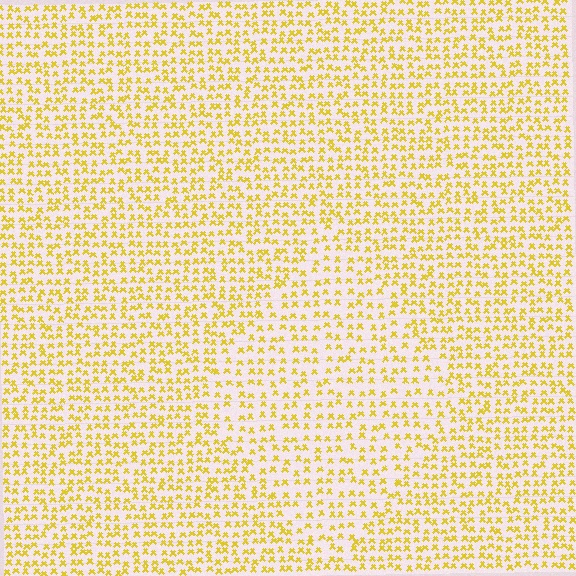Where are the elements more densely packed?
The elements are more densely packed outside the diamond boundary.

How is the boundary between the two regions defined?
The boundary is defined by a change in element density (approximately 1.5x ratio). All elements are the same color, size, and shape.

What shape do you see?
I see a diamond.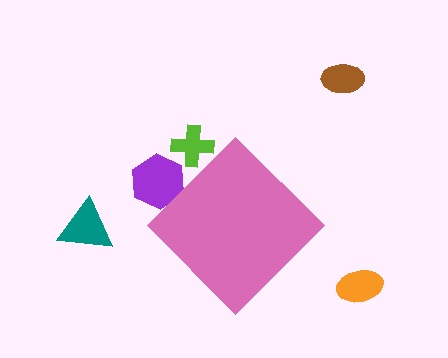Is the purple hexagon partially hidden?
Yes, the purple hexagon is partially hidden behind the pink diamond.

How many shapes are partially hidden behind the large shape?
2 shapes are partially hidden.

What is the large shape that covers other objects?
A pink diamond.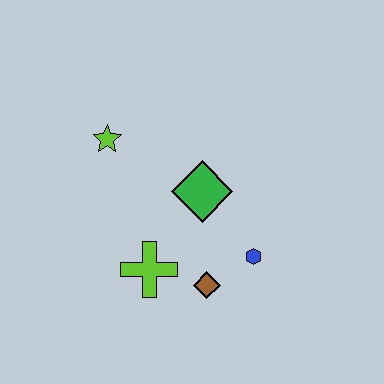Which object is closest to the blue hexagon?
The brown diamond is closest to the blue hexagon.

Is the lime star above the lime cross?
Yes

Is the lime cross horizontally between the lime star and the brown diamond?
Yes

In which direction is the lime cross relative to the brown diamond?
The lime cross is to the left of the brown diamond.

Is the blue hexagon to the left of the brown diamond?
No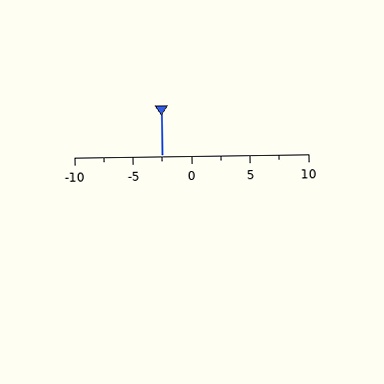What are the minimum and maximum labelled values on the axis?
The axis runs from -10 to 10.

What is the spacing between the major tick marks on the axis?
The major ticks are spaced 5 apart.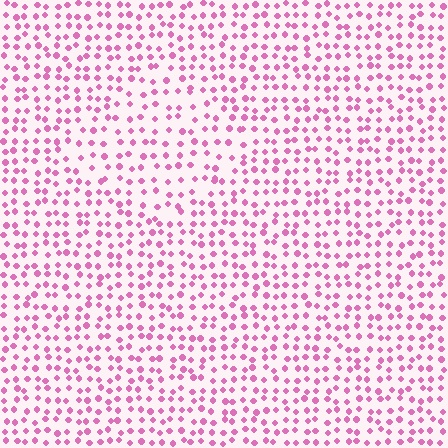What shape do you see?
I see a diamond.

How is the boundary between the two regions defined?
The boundary is defined by a change in element density (approximately 1.4x ratio). All elements are the same color, size, and shape.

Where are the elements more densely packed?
The elements are more densely packed outside the diamond boundary.